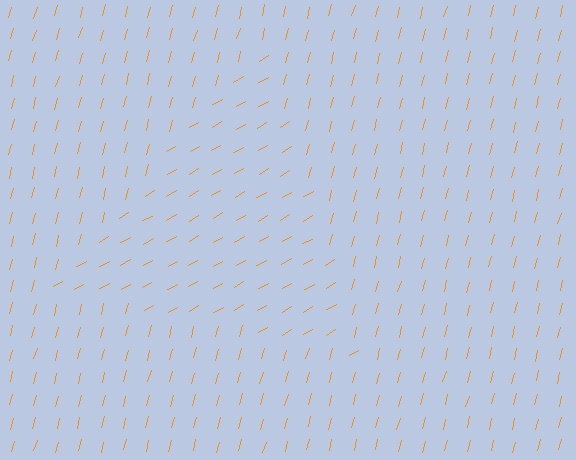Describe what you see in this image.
The image is filled with small orange line segments. A triangle region in the image has lines oriented differently from the surrounding lines, creating a visible texture boundary.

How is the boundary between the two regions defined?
The boundary is defined purely by a change in line orientation (approximately 45 degrees difference). All lines are the same color and thickness.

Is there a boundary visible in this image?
Yes, there is a texture boundary formed by a change in line orientation.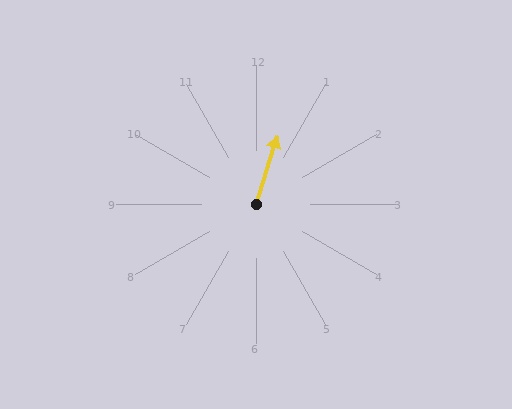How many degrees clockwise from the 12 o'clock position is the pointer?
Approximately 17 degrees.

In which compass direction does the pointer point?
North.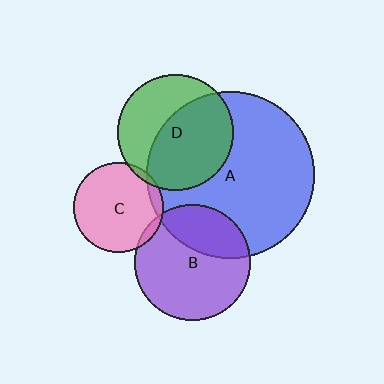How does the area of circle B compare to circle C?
Approximately 1.6 times.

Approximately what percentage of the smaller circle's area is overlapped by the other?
Approximately 5%.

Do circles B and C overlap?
Yes.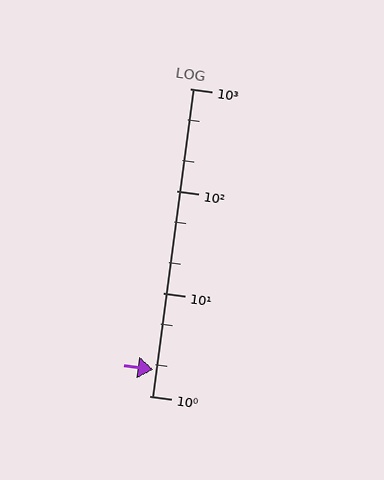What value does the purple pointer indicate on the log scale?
The pointer indicates approximately 1.8.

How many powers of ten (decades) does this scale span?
The scale spans 3 decades, from 1 to 1000.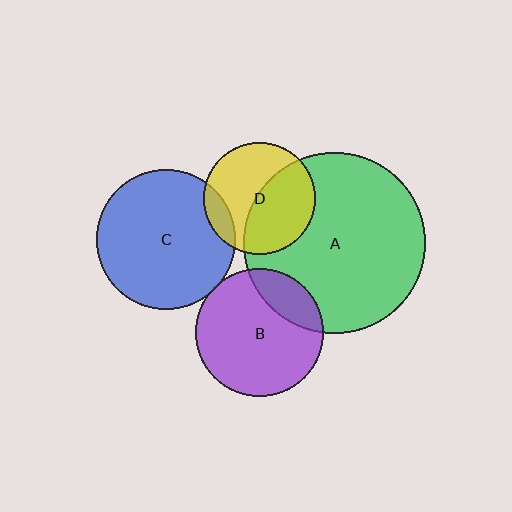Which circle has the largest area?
Circle A (green).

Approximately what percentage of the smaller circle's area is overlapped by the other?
Approximately 10%.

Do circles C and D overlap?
Yes.